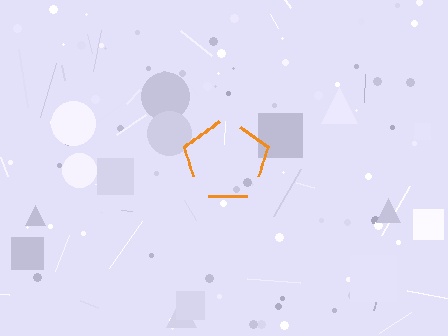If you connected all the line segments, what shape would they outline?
They would outline a pentagon.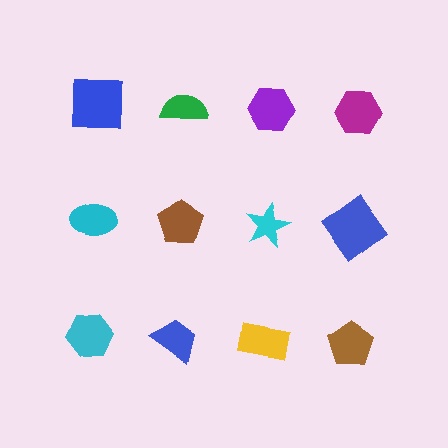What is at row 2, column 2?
A brown pentagon.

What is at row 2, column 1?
A cyan ellipse.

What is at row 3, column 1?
A cyan hexagon.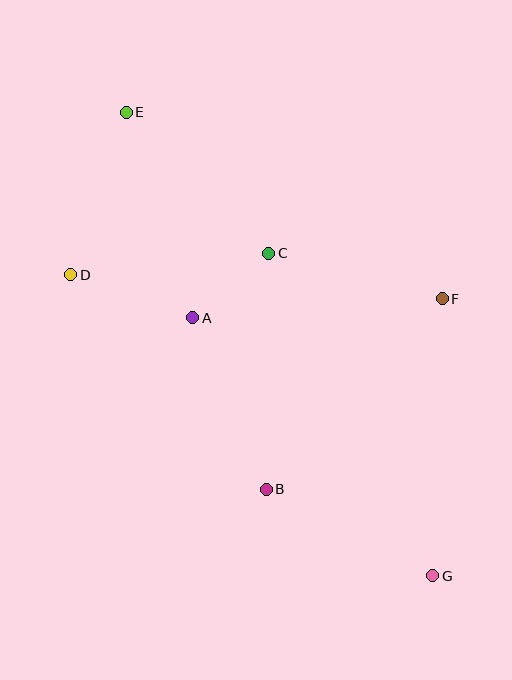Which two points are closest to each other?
Points A and C are closest to each other.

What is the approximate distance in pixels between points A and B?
The distance between A and B is approximately 186 pixels.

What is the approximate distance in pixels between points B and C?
The distance between B and C is approximately 236 pixels.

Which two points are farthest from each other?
Points E and G are farthest from each other.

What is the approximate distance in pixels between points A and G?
The distance between A and G is approximately 353 pixels.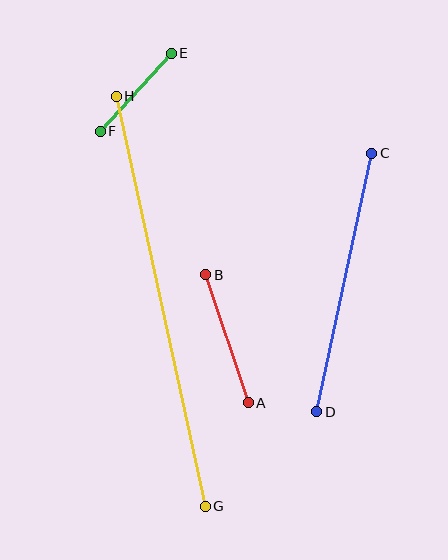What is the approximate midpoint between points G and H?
The midpoint is at approximately (161, 301) pixels.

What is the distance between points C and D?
The distance is approximately 265 pixels.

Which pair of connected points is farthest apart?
Points G and H are farthest apart.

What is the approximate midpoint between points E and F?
The midpoint is at approximately (136, 92) pixels.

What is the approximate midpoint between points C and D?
The midpoint is at approximately (344, 282) pixels.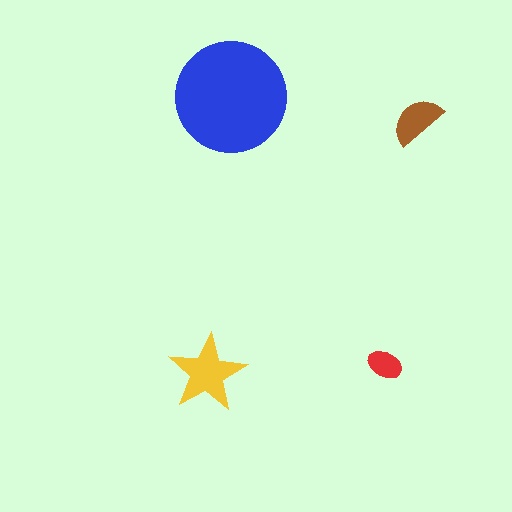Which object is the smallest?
The red ellipse.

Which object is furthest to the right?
The brown semicircle is rightmost.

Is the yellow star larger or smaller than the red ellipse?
Larger.